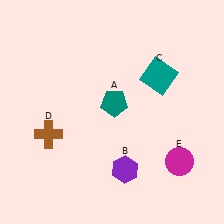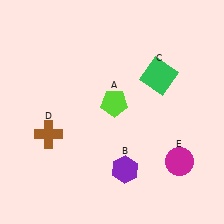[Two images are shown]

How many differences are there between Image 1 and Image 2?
There are 2 differences between the two images.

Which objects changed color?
A changed from teal to lime. C changed from teal to green.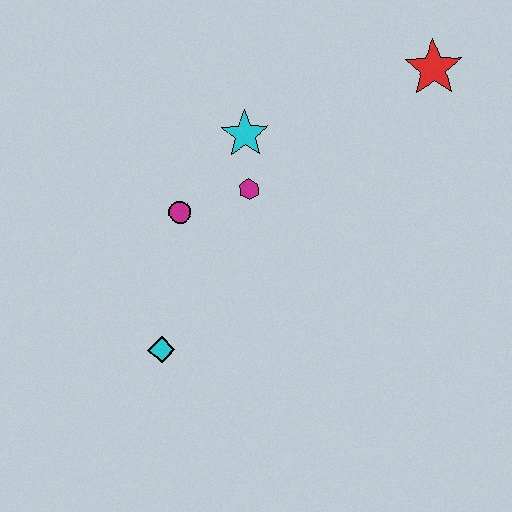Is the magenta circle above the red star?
No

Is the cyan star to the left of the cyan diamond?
No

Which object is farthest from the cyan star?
The cyan diamond is farthest from the cyan star.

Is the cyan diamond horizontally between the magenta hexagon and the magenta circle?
No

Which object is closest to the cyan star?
The magenta hexagon is closest to the cyan star.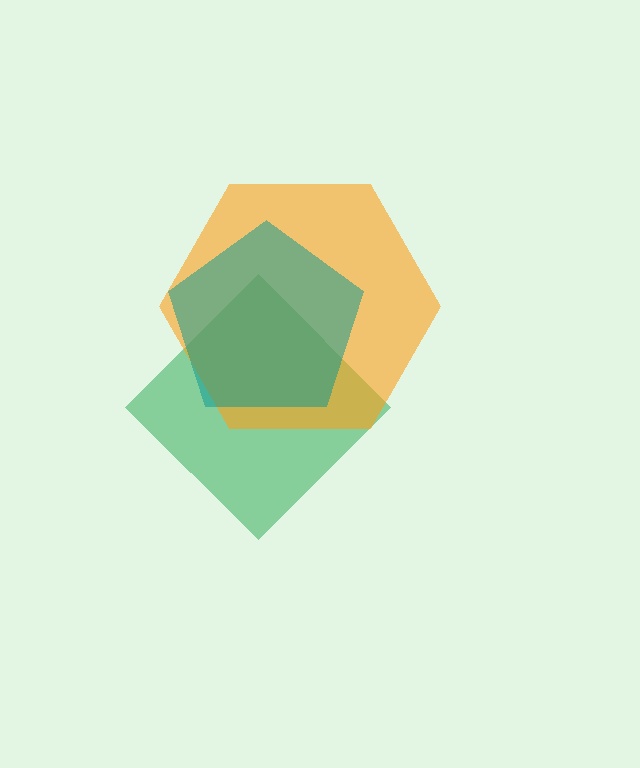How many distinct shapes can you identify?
There are 3 distinct shapes: a green diamond, an orange hexagon, a teal pentagon.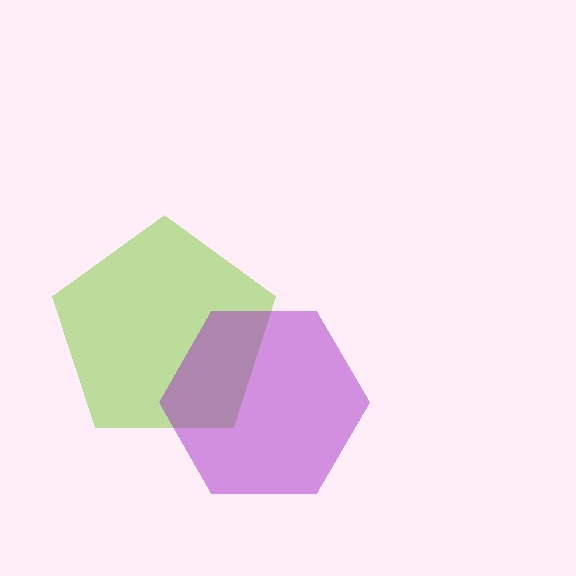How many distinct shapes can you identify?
There are 2 distinct shapes: a lime pentagon, a purple hexagon.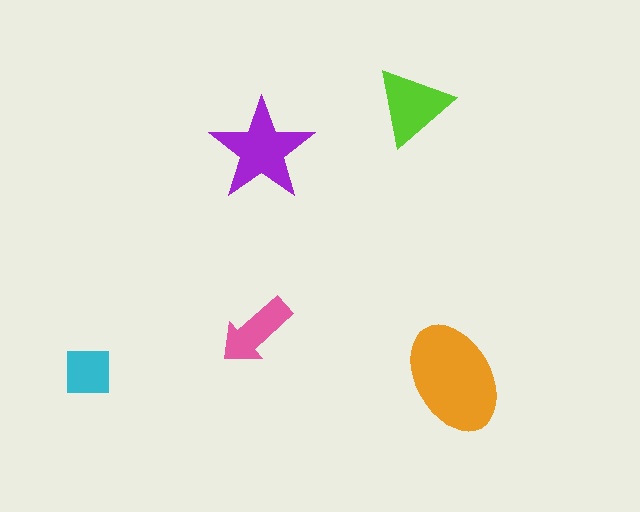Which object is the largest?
The orange ellipse.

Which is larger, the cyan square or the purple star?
The purple star.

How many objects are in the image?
There are 5 objects in the image.